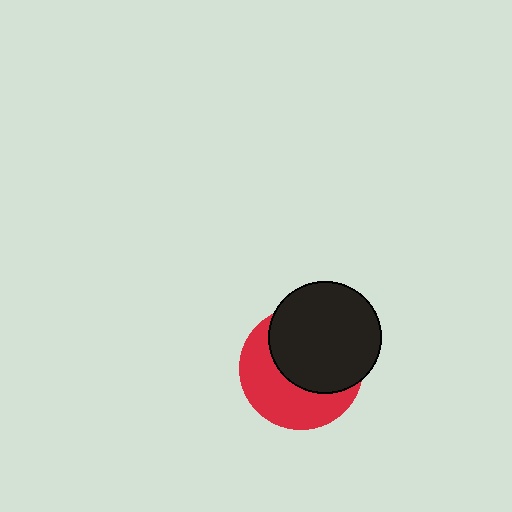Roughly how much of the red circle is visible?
About half of it is visible (roughly 46%).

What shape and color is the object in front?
The object in front is a black circle.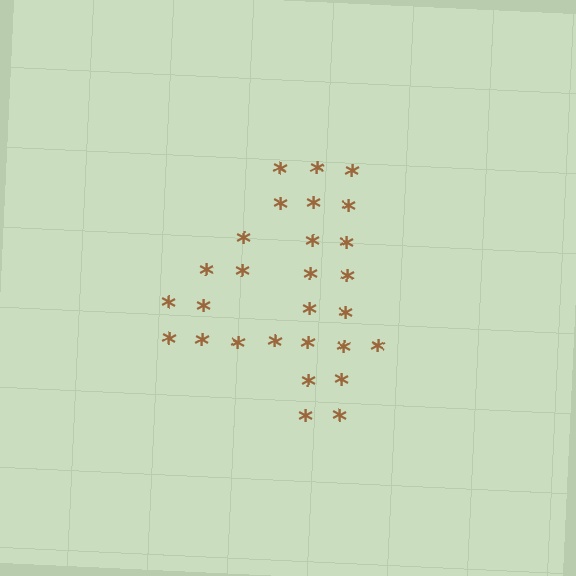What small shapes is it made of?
It is made of small asterisks.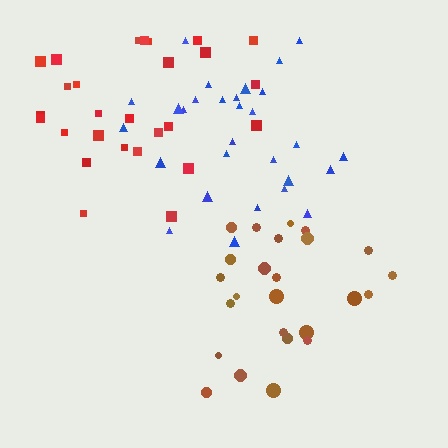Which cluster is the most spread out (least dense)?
Blue.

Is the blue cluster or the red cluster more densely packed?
Red.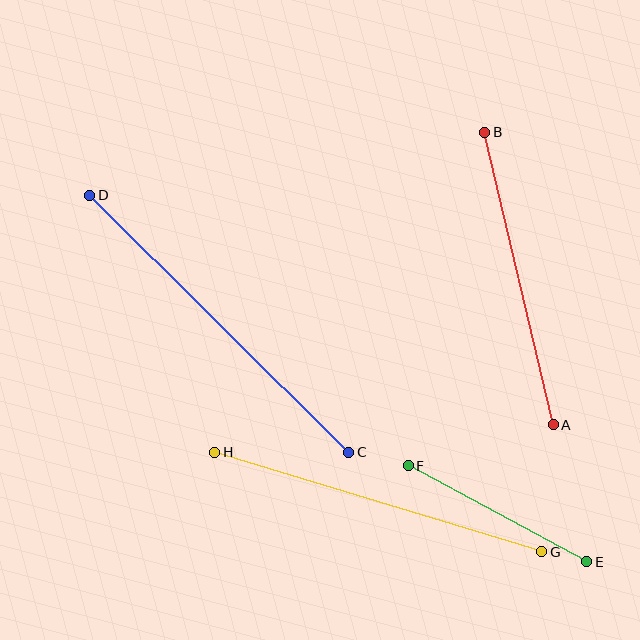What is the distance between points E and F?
The distance is approximately 203 pixels.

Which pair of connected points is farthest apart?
Points C and D are farthest apart.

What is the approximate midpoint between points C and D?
The midpoint is at approximately (219, 324) pixels.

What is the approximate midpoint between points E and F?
The midpoint is at approximately (497, 514) pixels.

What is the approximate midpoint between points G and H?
The midpoint is at approximately (378, 502) pixels.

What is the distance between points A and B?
The distance is approximately 301 pixels.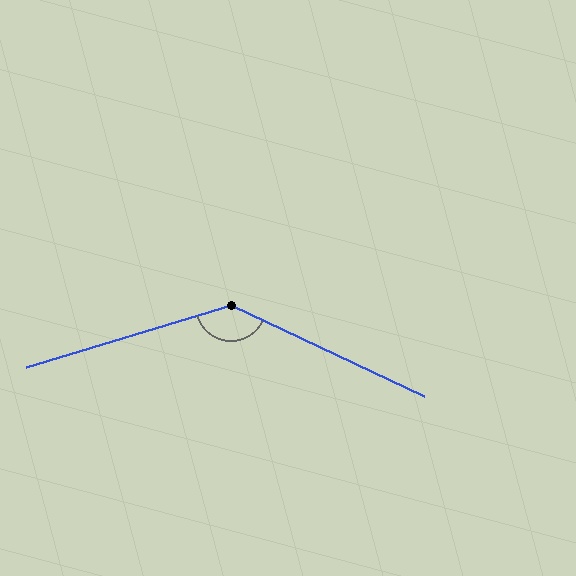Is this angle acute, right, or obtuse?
It is obtuse.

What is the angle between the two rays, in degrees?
Approximately 138 degrees.